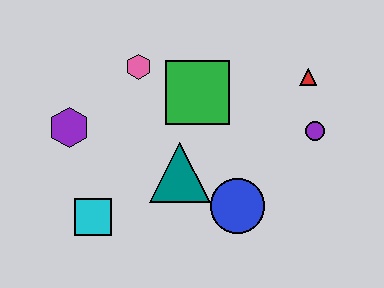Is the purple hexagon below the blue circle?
No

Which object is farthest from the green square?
The cyan square is farthest from the green square.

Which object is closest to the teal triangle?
The blue circle is closest to the teal triangle.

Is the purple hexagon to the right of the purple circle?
No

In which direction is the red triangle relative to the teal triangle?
The red triangle is to the right of the teal triangle.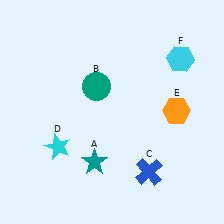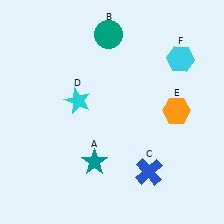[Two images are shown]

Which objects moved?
The objects that moved are: the teal circle (B), the cyan star (D).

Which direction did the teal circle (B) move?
The teal circle (B) moved up.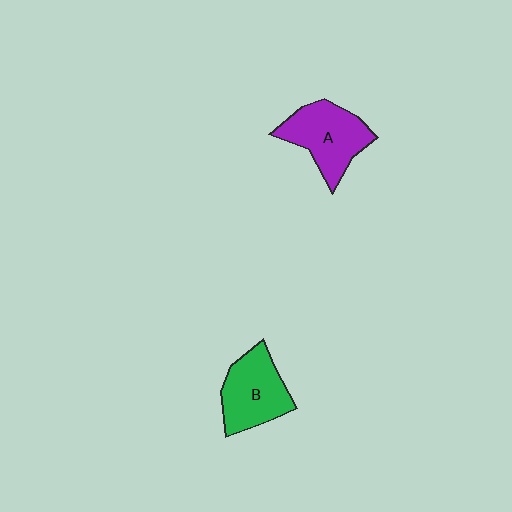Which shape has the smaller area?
Shape B (green).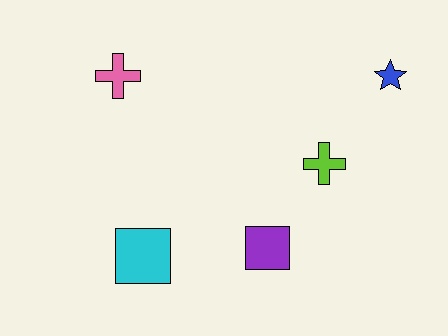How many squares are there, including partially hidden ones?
There are 2 squares.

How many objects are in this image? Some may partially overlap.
There are 5 objects.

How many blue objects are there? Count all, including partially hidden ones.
There is 1 blue object.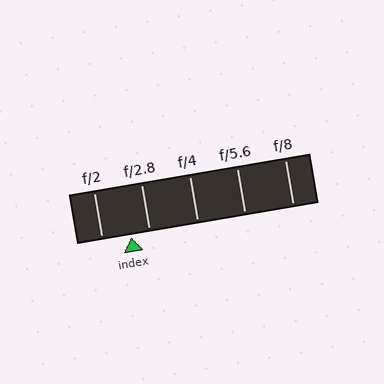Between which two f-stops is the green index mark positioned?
The index mark is between f/2 and f/2.8.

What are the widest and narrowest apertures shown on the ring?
The widest aperture shown is f/2 and the narrowest is f/8.